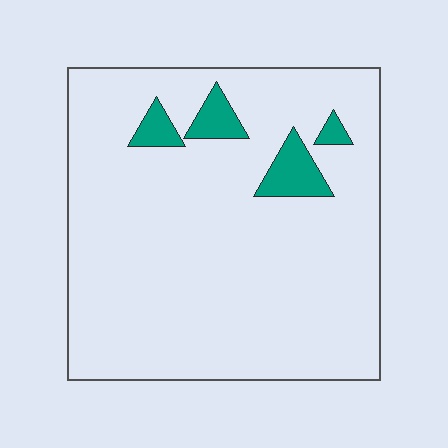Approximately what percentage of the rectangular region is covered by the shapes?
Approximately 5%.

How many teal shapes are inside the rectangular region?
4.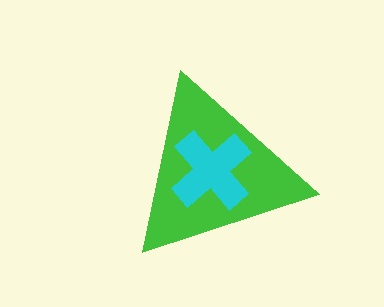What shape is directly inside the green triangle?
The cyan cross.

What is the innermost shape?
The cyan cross.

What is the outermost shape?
The green triangle.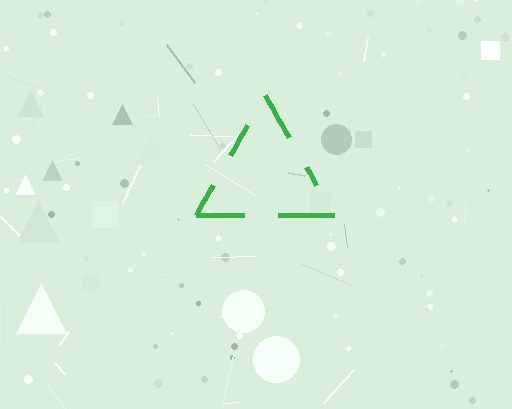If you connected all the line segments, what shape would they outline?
They would outline a triangle.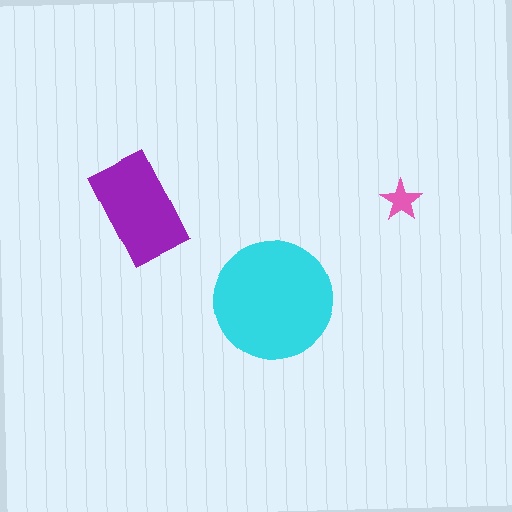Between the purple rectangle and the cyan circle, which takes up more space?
The cyan circle.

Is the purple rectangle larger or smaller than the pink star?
Larger.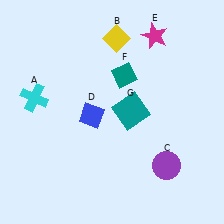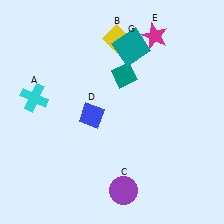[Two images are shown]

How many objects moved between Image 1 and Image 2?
2 objects moved between the two images.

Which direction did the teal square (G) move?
The teal square (G) moved up.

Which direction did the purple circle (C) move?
The purple circle (C) moved left.